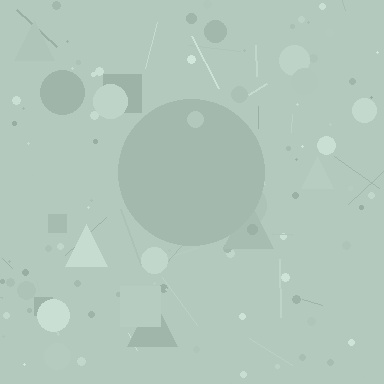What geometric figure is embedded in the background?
A circle is embedded in the background.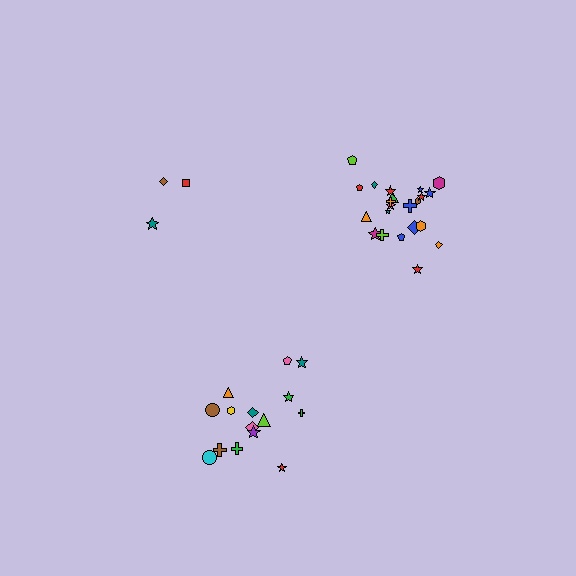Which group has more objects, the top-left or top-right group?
The top-right group.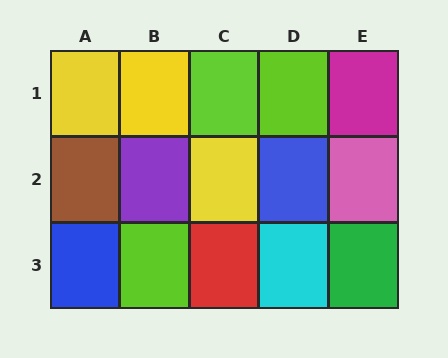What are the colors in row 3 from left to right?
Blue, lime, red, cyan, green.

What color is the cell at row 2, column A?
Brown.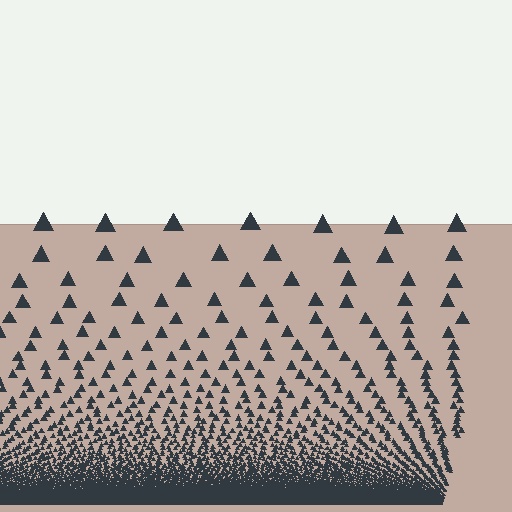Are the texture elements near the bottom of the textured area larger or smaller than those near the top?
Smaller. The gradient is inverted — elements near the bottom are smaller and denser.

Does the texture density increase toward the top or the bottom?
Density increases toward the bottom.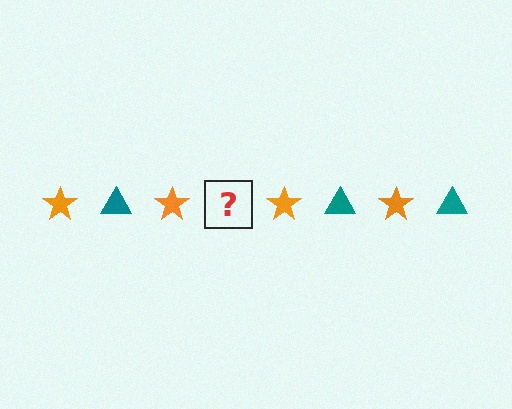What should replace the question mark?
The question mark should be replaced with a teal triangle.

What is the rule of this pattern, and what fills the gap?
The rule is that the pattern alternates between orange star and teal triangle. The gap should be filled with a teal triangle.